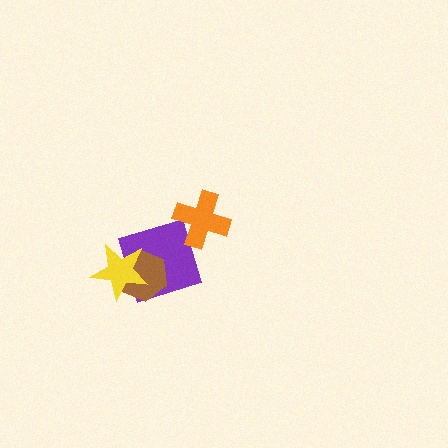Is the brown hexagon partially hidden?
Yes, it is partially covered by another shape.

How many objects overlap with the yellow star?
2 objects overlap with the yellow star.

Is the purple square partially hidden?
Yes, it is partially covered by another shape.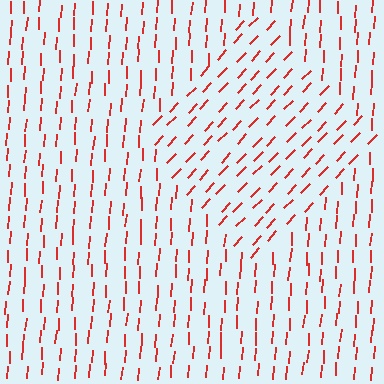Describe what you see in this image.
The image is filled with small red line segments. A diamond region in the image has lines oriented differently from the surrounding lines, creating a visible texture boundary.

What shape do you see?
I see a diamond.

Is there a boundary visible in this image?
Yes, there is a texture boundary formed by a change in line orientation.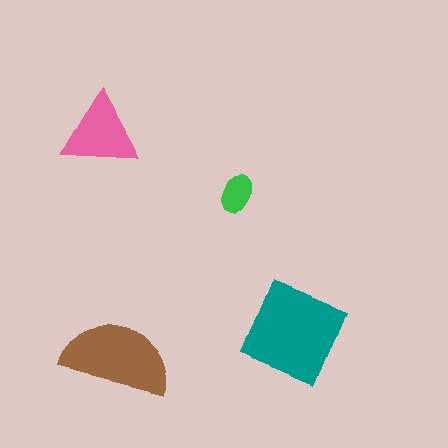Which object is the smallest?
The green ellipse.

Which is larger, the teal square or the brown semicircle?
The teal square.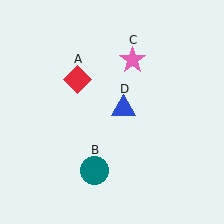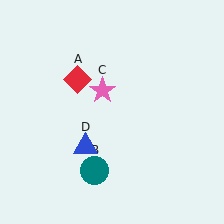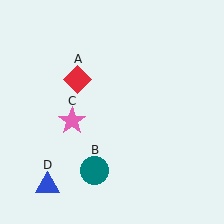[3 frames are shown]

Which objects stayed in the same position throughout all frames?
Red diamond (object A) and teal circle (object B) remained stationary.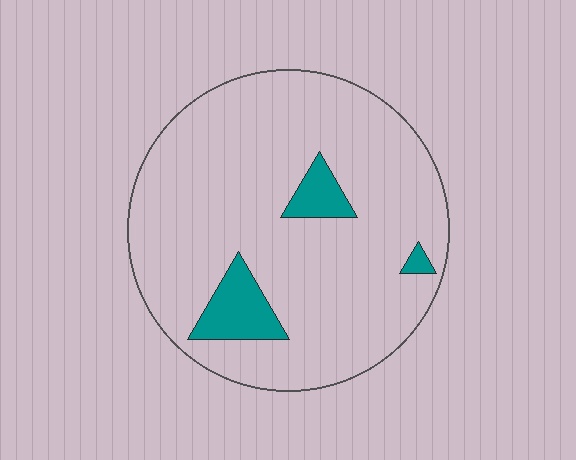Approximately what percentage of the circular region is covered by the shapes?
Approximately 10%.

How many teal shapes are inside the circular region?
3.